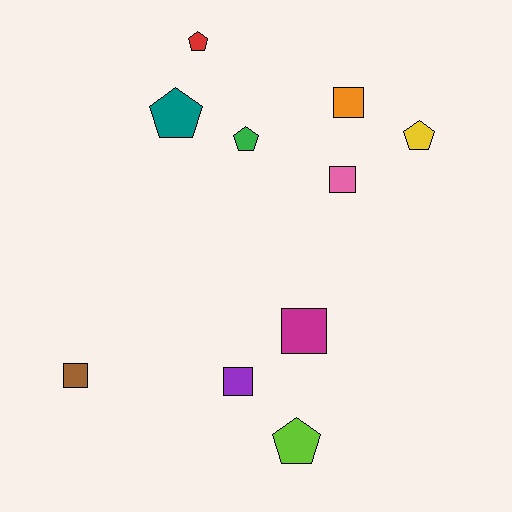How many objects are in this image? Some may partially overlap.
There are 10 objects.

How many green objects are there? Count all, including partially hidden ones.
There is 1 green object.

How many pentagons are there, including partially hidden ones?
There are 5 pentagons.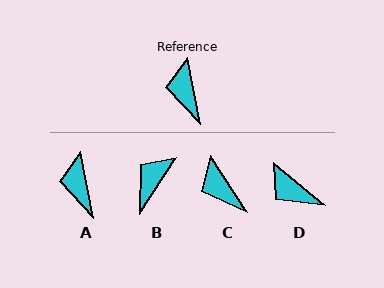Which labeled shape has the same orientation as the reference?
A.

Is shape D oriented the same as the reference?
No, it is off by about 40 degrees.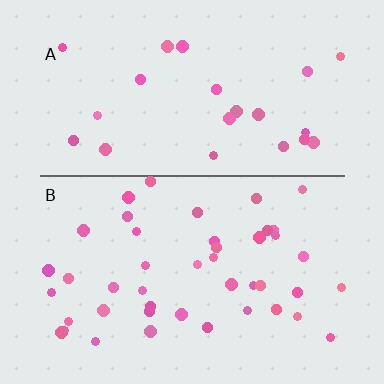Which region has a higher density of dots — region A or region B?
B (the bottom).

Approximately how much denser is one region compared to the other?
Approximately 1.9× — region B over region A.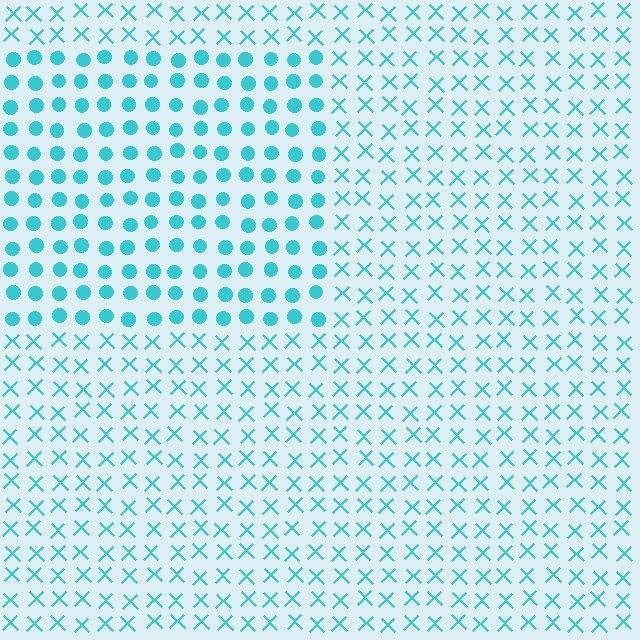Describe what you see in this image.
The image is filled with small cyan elements arranged in a uniform grid. A rectangle-shaped region contains circles, while the surrounding area contains X marks. The boundary is defined purely by the change in element shape.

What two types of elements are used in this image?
The image uses circles inside the rectangle region and X marks outside it.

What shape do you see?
I see a rectangle.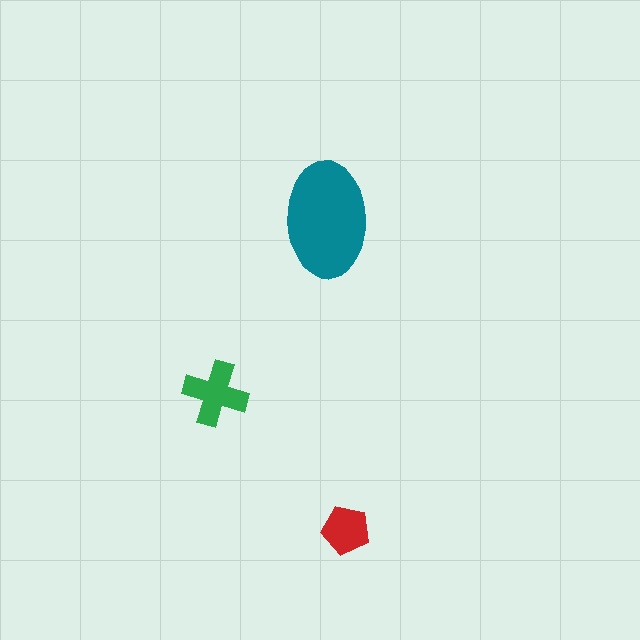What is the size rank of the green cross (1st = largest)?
2nd.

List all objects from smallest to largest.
The red pentagon, the green cross, the teal ellipse.